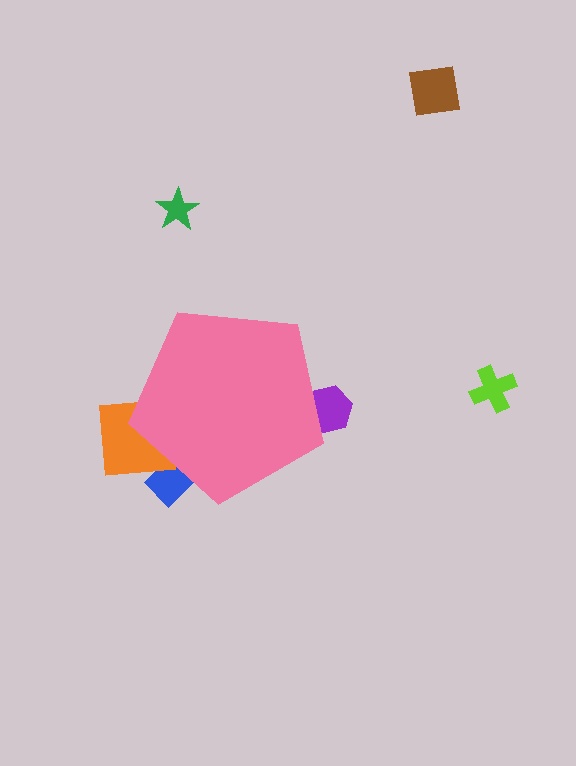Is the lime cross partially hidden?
No, the lime cross is fully visible.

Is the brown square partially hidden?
No, the brown square is fully visible.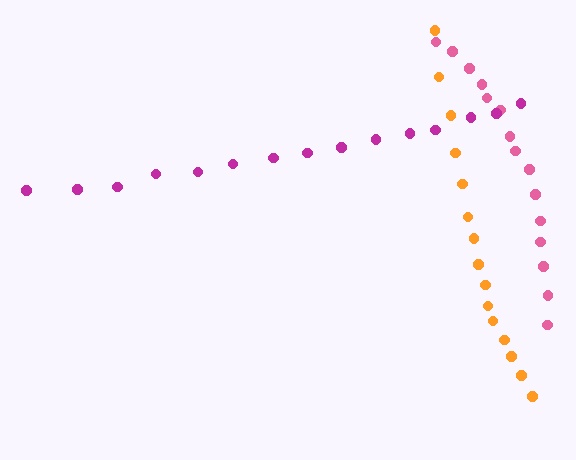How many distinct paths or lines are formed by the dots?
There are 3 distinct paths.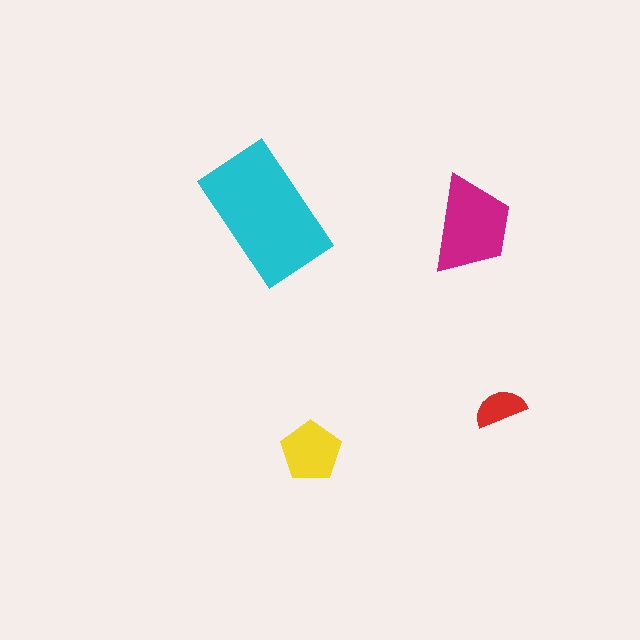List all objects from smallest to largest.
The red semicircle, the yellow pentagon, the magenta trapezoid, the cyan rectangle.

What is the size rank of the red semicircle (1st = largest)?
4th.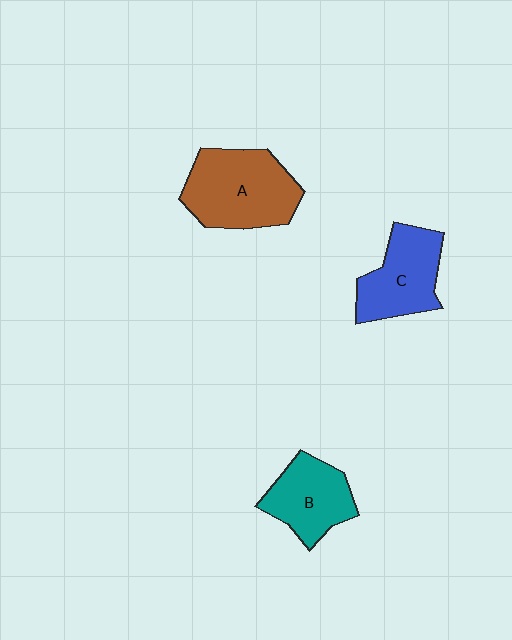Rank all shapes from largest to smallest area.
From largest to smallest: A (brown), C (blue), B (teal).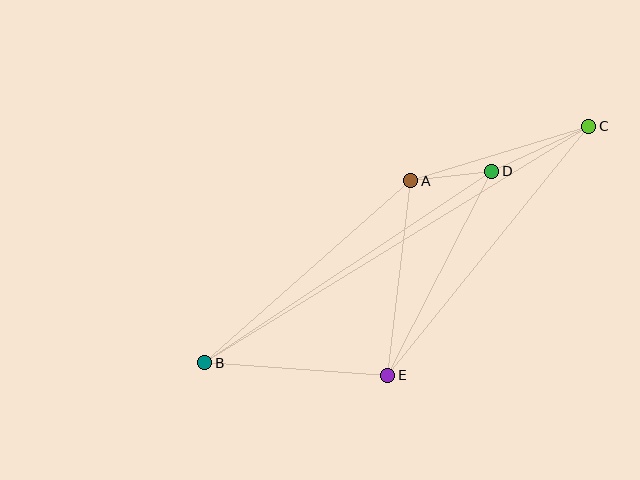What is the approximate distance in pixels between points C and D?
The distance between C and D is approximately 107 pixels.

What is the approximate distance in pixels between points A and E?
The distance between A and E is approximately 196 pixels.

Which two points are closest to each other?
Points A and D are closest to each other.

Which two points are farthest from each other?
Points B and C are farthest from each other.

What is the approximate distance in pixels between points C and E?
The distance between C and E is approximately 320 pixels.